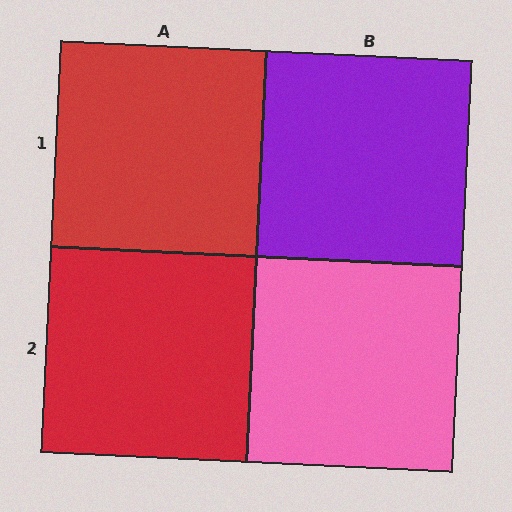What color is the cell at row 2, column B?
Pink.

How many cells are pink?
1 cell is pink.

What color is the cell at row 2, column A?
Red.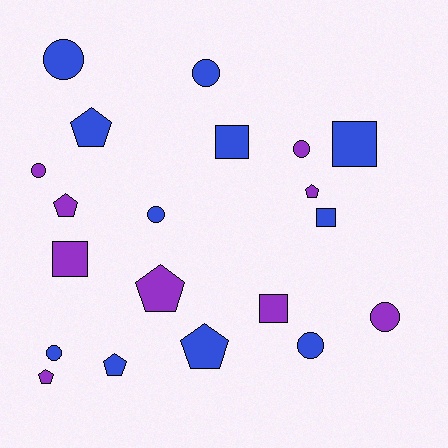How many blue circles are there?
There are 5 blue circles.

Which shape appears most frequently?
Circle, with 8 objects.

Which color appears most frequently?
Blue, with 11 objects.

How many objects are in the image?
There are 20 objects.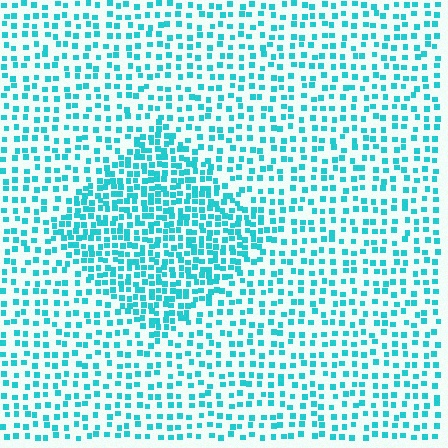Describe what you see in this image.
The image contains small cyan elements arranged at two different densities. A diamond-shaped region is visible where the elements are more densely packed than the surrounding area.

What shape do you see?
I see a diamond.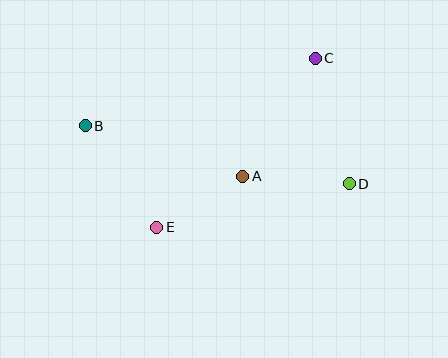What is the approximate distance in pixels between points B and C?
The distance between B and C is approximately 240 pixels.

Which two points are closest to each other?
Points A and E are closest to each other.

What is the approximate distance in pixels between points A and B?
The distance between A and B is approximately 165 pixels.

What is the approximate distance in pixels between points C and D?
The distance between C and D is approximately 130 pixels.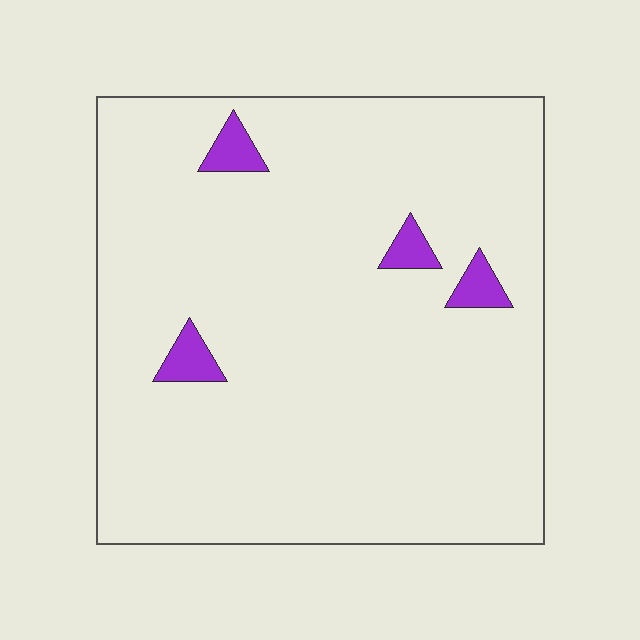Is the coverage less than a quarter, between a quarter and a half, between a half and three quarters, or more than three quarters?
Less than a quarter.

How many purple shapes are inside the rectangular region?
4.